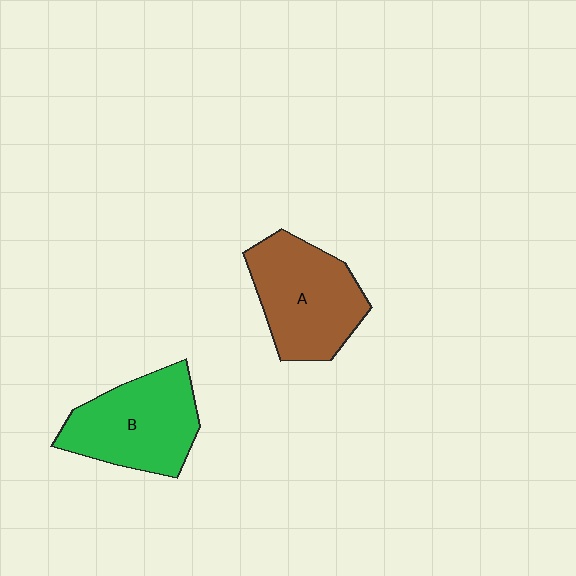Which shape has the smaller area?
Shape B (green).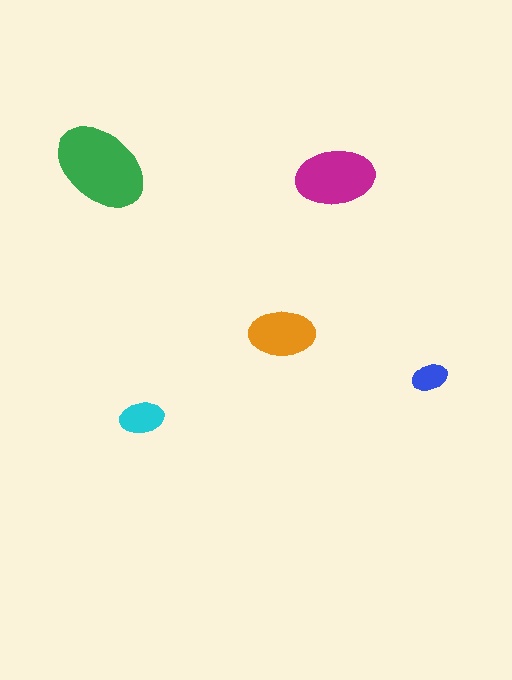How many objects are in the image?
There are 5 objects in the image.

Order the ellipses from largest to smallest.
the green one, the magenta one, the orange one, the cyan one, the blue one.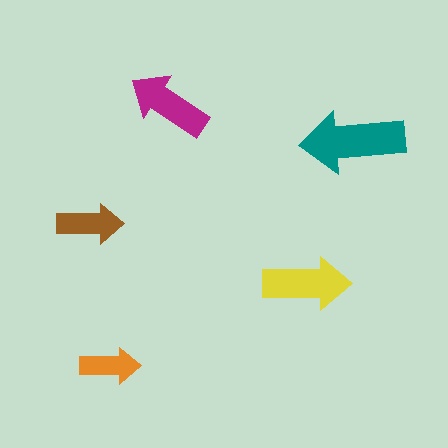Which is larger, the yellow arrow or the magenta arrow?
The yellow one.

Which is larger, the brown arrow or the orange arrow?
The brown one.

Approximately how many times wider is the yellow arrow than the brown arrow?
About 1.5 times wider.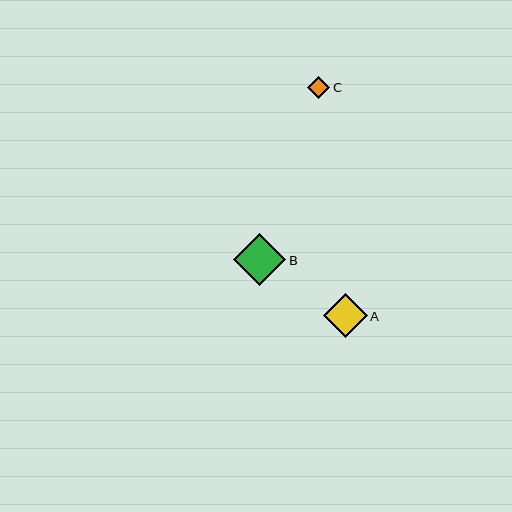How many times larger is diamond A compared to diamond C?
Diamond A is approximately 2.0 times the size of diamond C.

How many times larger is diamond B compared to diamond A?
Diamond B is approximately 1.2 times the size of diamond A.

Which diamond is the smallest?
Diamond C is the smallest with a size of approximately 22 pixels.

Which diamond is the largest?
Diamond B is the largest with a size of approximately 53 pixels.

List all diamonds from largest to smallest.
From largest to smallest: B, A, C.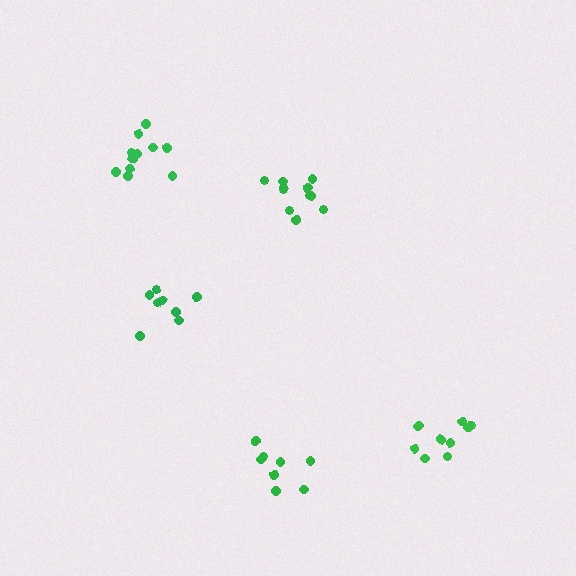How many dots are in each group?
Group 1: 8 dots, Group 2: 10 dots, Group 3: 12 dots, Group 4: 8 dots, Group 5: 11 dots (49 total).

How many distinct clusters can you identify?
There are 5 distinct clusters.